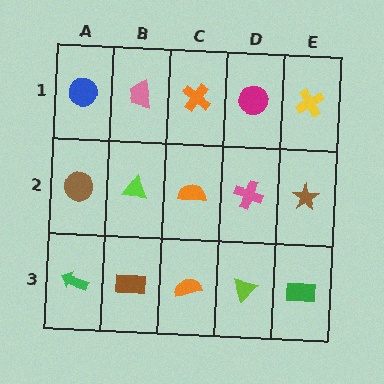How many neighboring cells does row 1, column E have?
2.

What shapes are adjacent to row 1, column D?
A pink cross (row 2, column D), an orange cross (row 1, column C), a yellow cross (row 1, column E).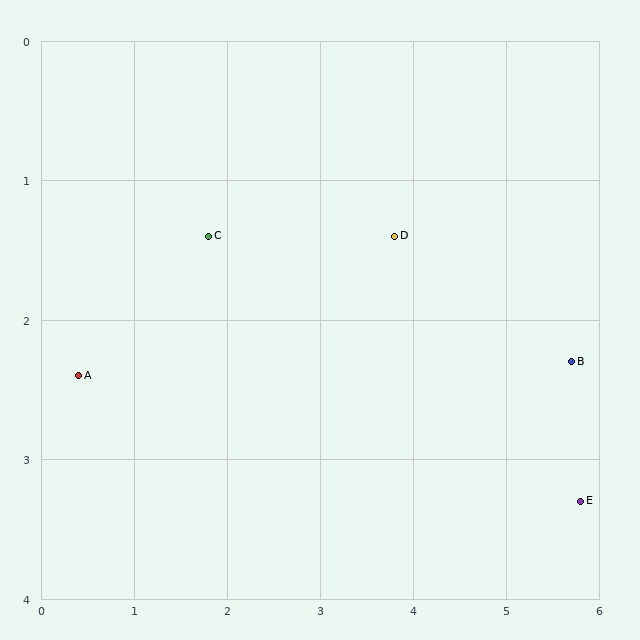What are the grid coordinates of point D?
Point D is at approximately (3.8, 1.4).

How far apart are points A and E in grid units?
Points A and E are about 5.5 grid units apart.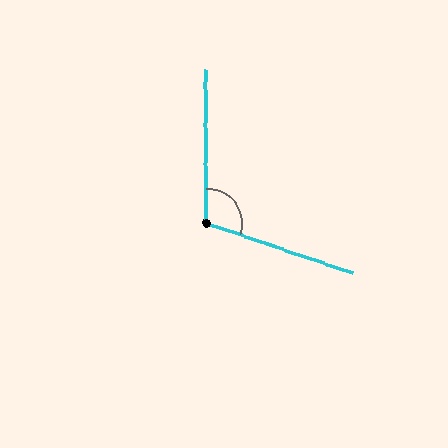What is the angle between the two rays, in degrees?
Approximately 109 degrees.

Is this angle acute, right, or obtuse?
It is obtuse.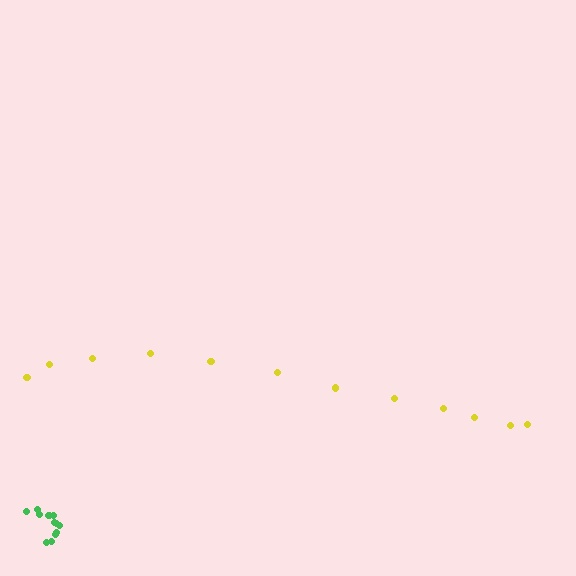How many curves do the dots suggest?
There are 2 distinct paths.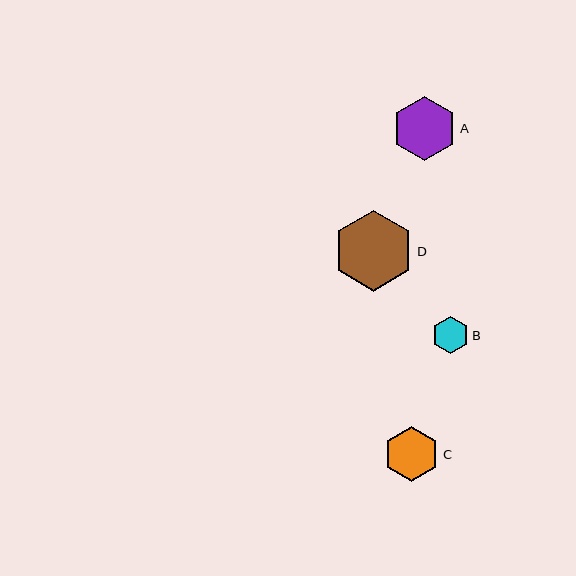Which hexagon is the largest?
Hexagon D is the largest with a size of approximately 81 pixels.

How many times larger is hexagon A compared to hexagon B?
Hexagon A is approximately 1.7 times the size of hexagon B.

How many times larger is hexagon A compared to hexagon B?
Hexagon A is approximately 1.7 times the size of hexagon B.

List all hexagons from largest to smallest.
From largest to smallest: D, A, C, B.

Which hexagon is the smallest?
Hexagon B is the smallest with a size of approximately 37 pixels.